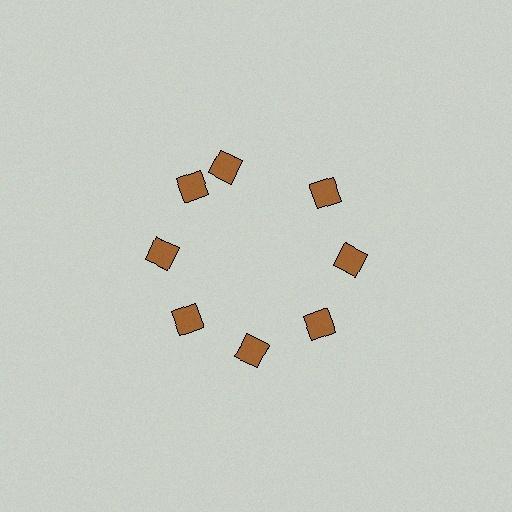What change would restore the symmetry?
The symmetry would be restored by rotating it back into even spacing with its neighbors so that all 8 diamonds sit at equal angles and equal distance from the center.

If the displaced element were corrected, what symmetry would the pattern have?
It would have 8-fold rotational symmetry — the pattern would map onto itself every 45 degrees.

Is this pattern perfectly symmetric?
No. The 8 brown diamonds are arranged in a ring, but one element near the 12 o'clock position is rotated out of alignment along the ring, breaking the 8-fold rotational symmetry.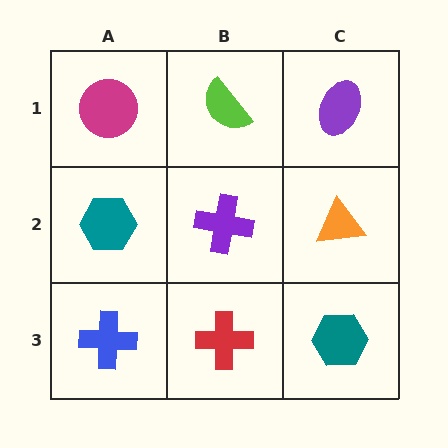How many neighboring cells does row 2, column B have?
4.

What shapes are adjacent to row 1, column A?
A teal hexagon (row 2, column A), a lime semicircle (row 1, column B).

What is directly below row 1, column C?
An orange triangle.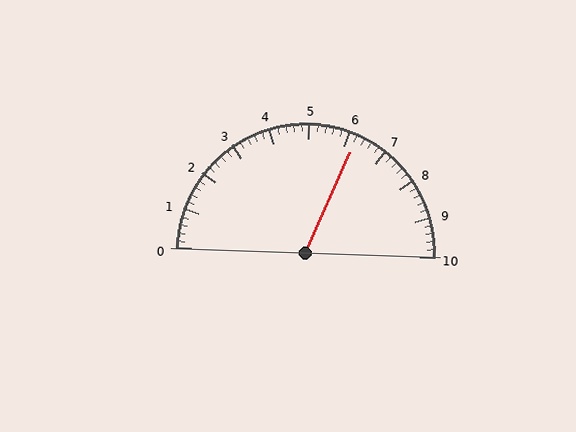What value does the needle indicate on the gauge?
The needle indicates approximately 6.2.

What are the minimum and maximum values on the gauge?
The gauge ranges from 0 to 10.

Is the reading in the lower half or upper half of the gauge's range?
The reading is in the upper half of the range (0 to 10).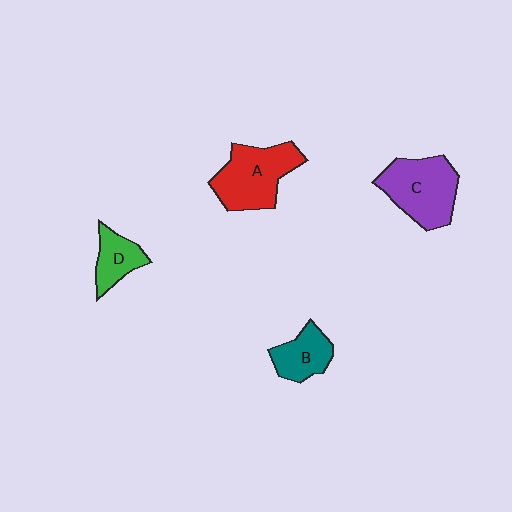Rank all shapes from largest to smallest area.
From largest to smallest: C (purple), A (red), B (teal), D (green).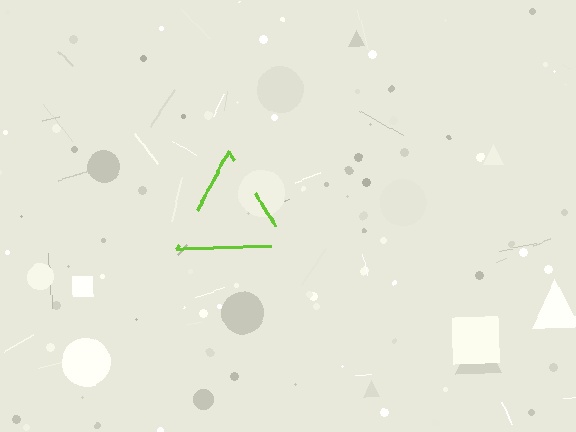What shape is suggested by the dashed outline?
The dashed outline suggests a triangle.